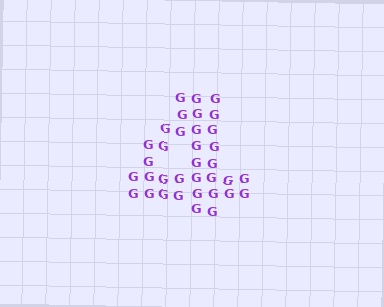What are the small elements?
The small elements are letter G's.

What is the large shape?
The large shape is the digit 4.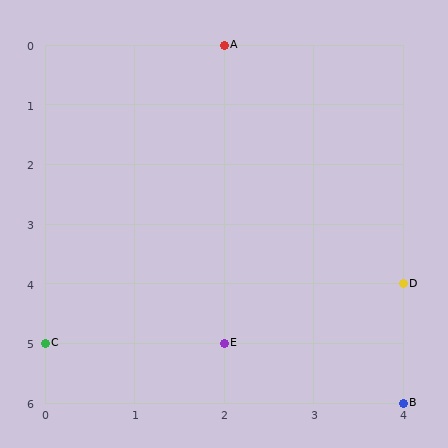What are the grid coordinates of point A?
Point A is at grid coordinates (2, 0).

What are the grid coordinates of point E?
Point E is at grid coordinates (2, 5).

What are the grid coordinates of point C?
Point C is at grid coordinates (0, 5).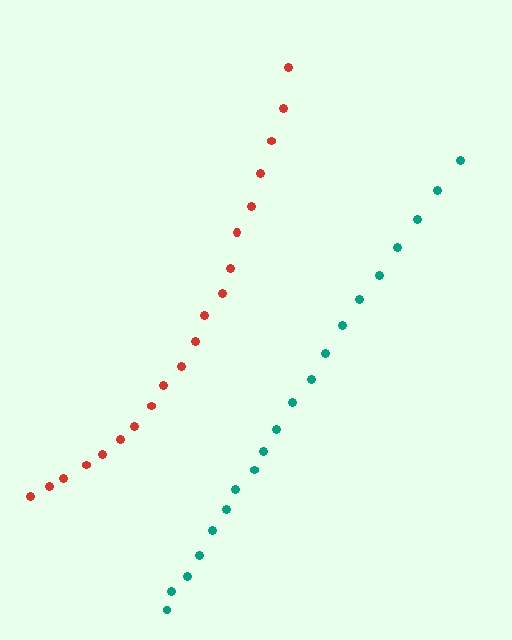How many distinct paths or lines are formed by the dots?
There are 2 distinct paths.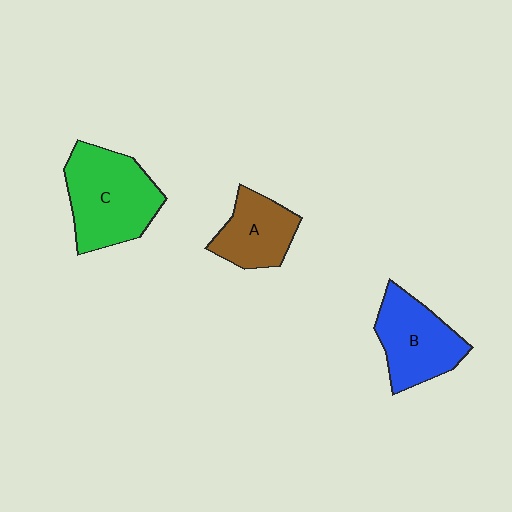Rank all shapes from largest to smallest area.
From largest to smallest: C (green), B (blue), A (brown).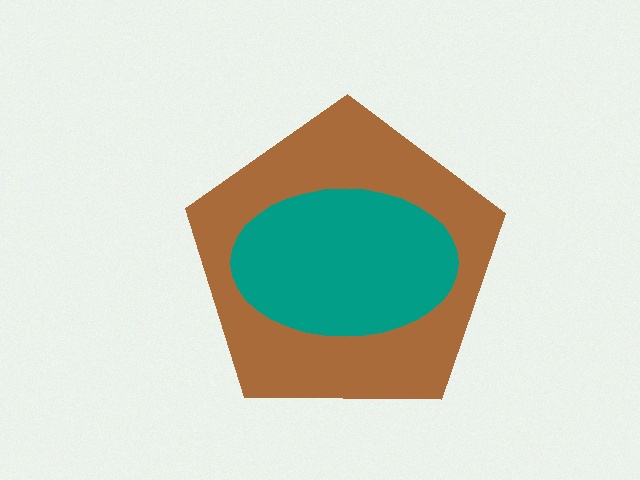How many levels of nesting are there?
2.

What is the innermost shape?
The teal ellipse.